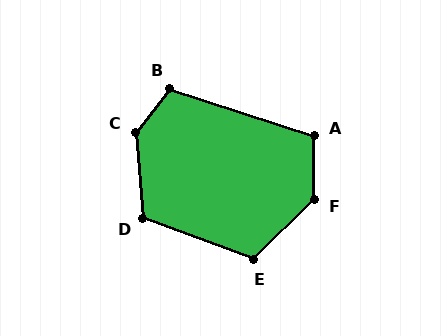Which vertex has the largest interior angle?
C, at approximately 136 degrees.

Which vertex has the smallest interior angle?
A, at approximately 108 degrees.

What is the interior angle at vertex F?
Approximately 134 degrees (obtuse).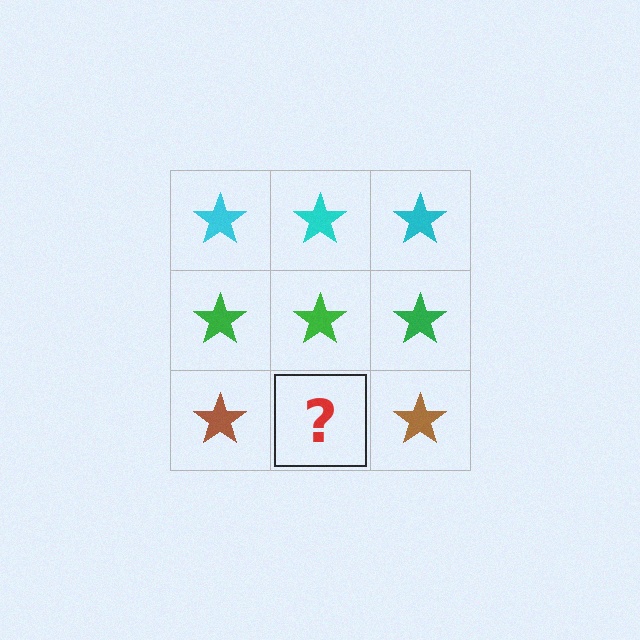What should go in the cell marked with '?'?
The missing cell should contain a brown star.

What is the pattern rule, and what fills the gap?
The rule is that each row has a consistent color. The gap should be filled with a brown star.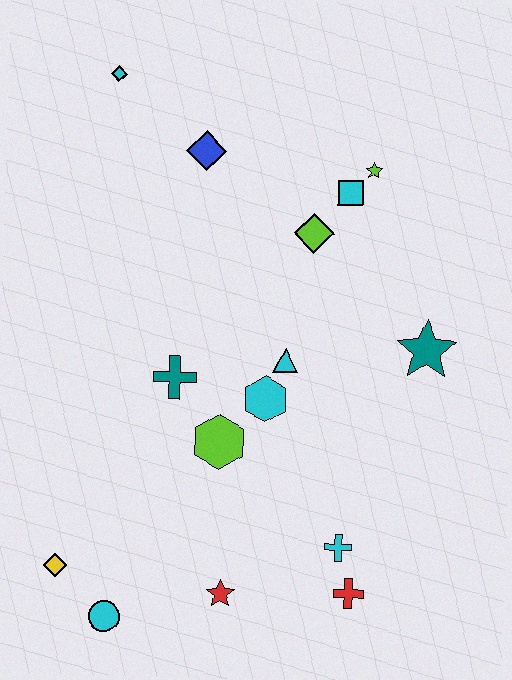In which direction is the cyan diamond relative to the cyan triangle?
The cyan diamond is above the cyan triangle.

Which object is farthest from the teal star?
The yellow diamond is farthest from the teal star.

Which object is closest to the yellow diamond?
The cyan circle is closest to the yellow diamond.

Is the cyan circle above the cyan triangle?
No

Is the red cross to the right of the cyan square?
Yes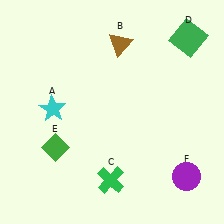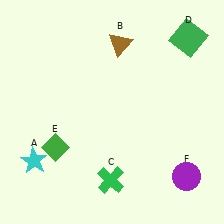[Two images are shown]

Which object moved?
The cyan star (A) moved down.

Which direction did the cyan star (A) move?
The cyan star (A) moved down.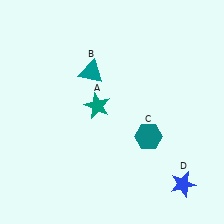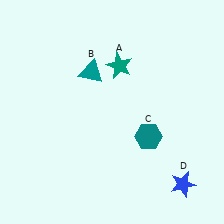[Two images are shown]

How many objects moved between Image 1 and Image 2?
1 object moved between the two images.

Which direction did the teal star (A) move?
The teal star (A) moved up.